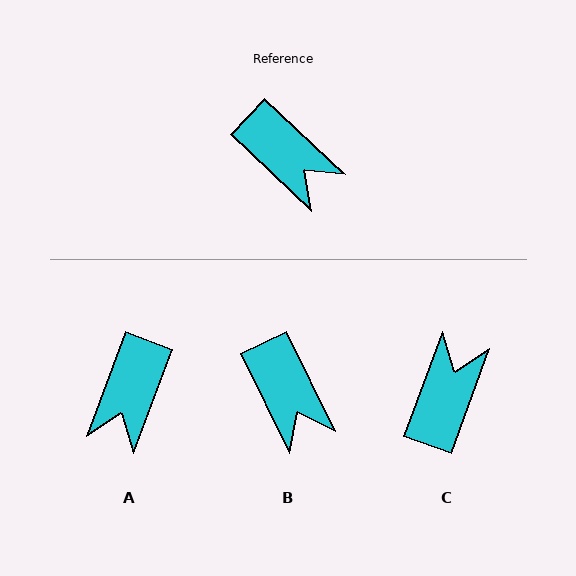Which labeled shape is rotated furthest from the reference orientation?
C, about 113 degrees away.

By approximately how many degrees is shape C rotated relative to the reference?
Approximately 113 degrees counter-clockwise.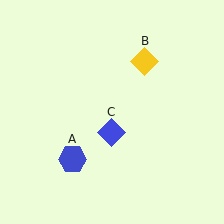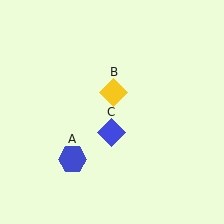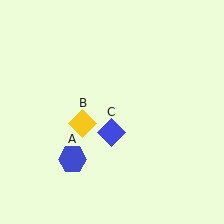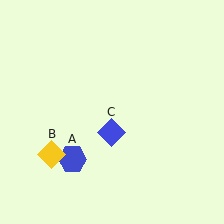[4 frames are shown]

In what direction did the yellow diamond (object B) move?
The yellow diamond (object B) moved down and to the left.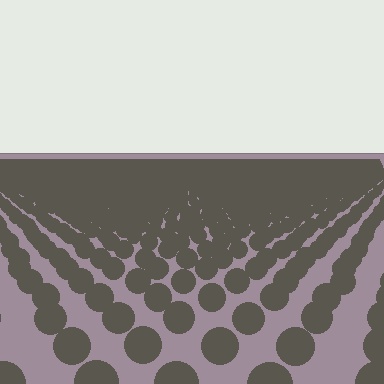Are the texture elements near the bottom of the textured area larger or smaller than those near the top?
Larger. Near the bottom, elements are closer to the viewer and appear at a bigger on-screen size.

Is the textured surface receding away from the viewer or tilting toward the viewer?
The surface is receding away from the viewer. Texture elements get smaller and denser toward the top.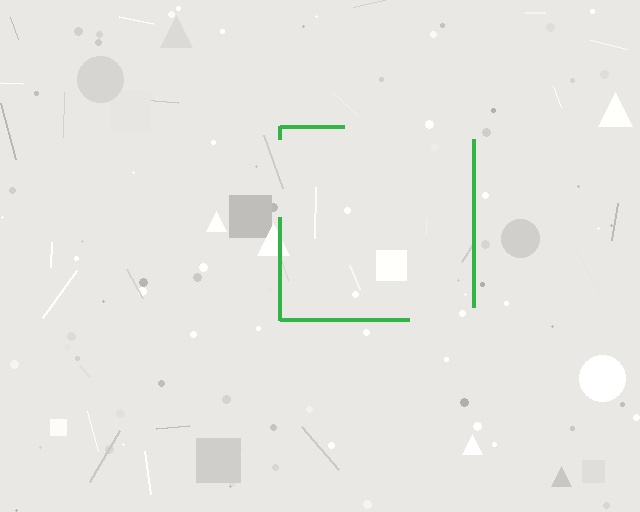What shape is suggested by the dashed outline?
The dashed outline suggests a square.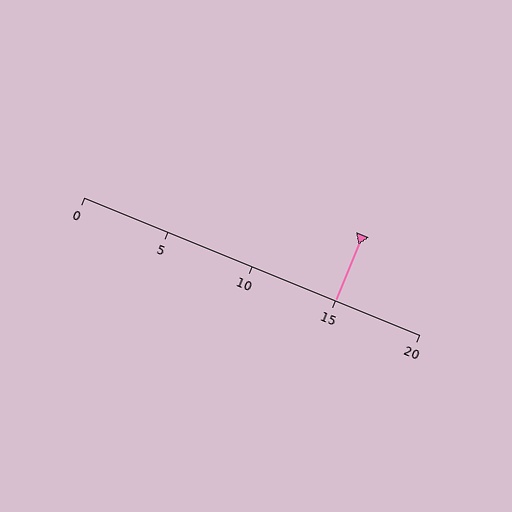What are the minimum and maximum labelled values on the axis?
The axis runs from 0 to 20.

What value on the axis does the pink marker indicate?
The marker indicates approximately 15.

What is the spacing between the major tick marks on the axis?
The major ticks are spaced 5 apart.